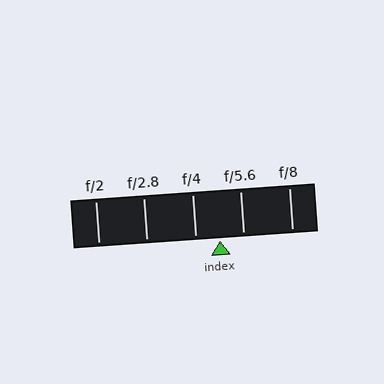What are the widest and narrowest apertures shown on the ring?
The widest aperture shown is f/2 and the narrowest is f/8.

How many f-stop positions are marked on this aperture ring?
There are 5 f-stop positions marked.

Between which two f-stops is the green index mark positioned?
The index mark is between f/4 and f/5.6.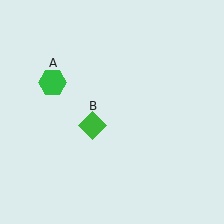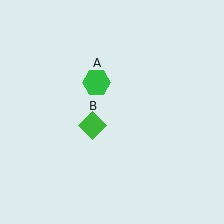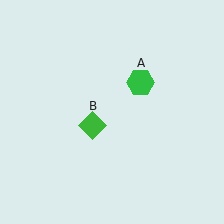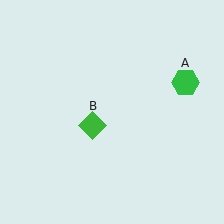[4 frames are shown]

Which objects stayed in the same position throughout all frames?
Green diamond (object B) remained stationary.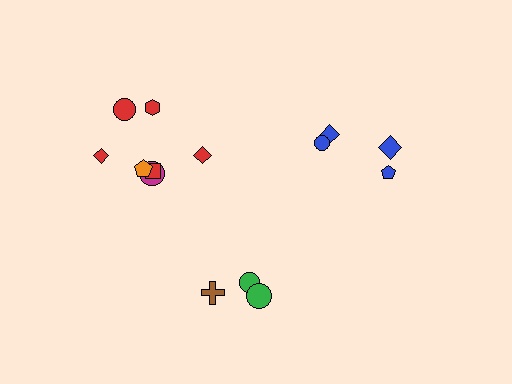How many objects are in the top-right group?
There are 4 objects.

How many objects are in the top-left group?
There are 7 objects.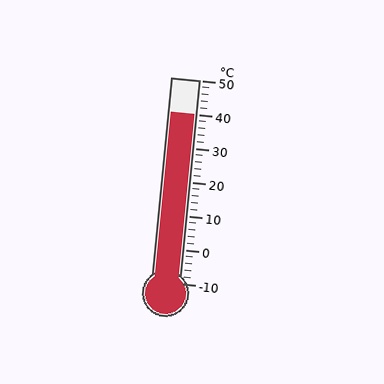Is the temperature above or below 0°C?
The temperature is above 0°C.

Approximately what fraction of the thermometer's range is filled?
The thermometer is filled to approximately 85% of its range.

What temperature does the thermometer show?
The thermometer shows approximately 40°C.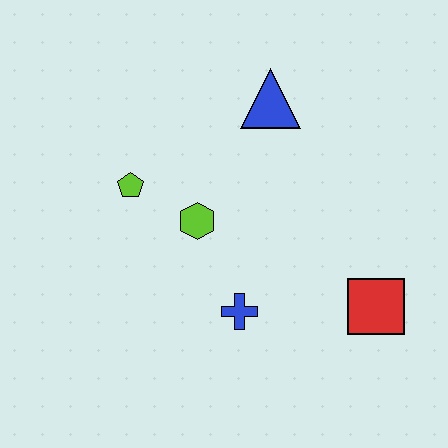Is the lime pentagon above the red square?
Yes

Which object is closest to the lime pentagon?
The lime hexagon is closest to the lime pentagon.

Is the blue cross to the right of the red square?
No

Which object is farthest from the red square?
The lime pentagon is farthest from the red square.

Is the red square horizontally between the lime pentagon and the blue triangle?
No